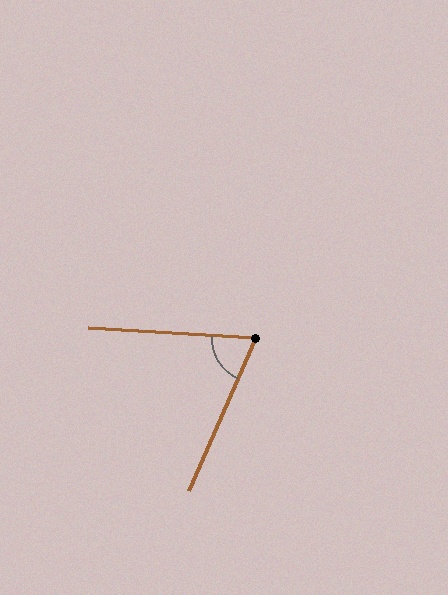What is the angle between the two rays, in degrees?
Approximately 70 degrees.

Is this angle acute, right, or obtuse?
It is acute.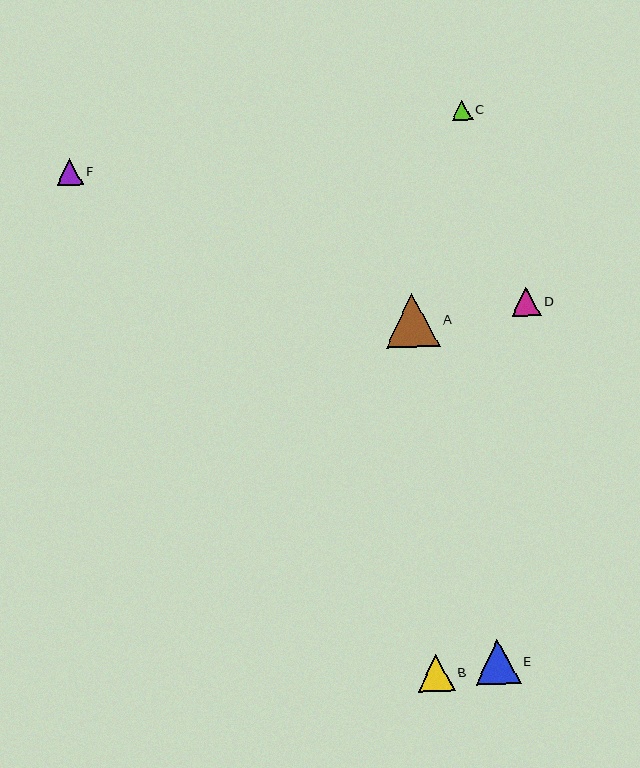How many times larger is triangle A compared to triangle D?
Triangle A is approximately 1.9 times the size of triangle D.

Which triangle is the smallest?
Triangle C is the smallest with a size of approximately 21 pixels.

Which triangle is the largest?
Triangle A is the largest with a size of approximately 54 pixels.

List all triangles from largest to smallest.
From largest to smallest: A, E, B, D, F, C.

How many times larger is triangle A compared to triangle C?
Triangle A is approximately 2.6 times the size of triangle C.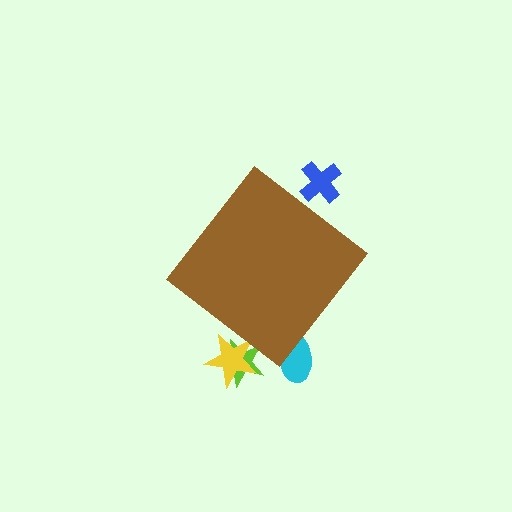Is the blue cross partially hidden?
Yes, the blue cross is partially hidden behind the brown diamond.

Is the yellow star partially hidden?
Yes, the yellow star is partially hidden behind the brown diamond.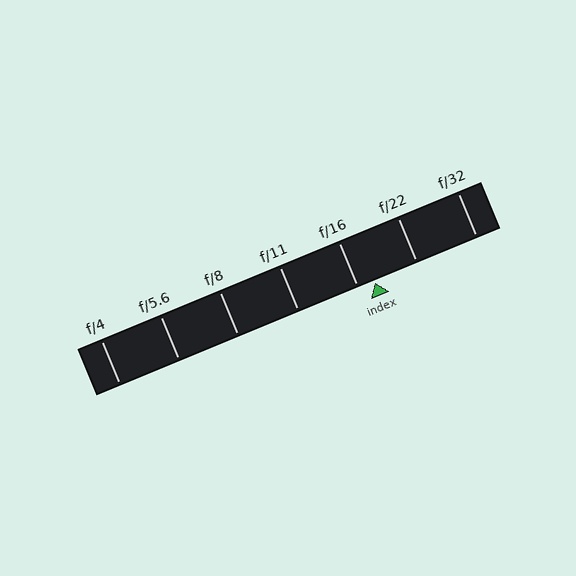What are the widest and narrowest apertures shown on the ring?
The widest aperture shown is f/4 and the narrowest is f/32.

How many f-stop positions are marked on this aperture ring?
There are 7 f-stop positions marked.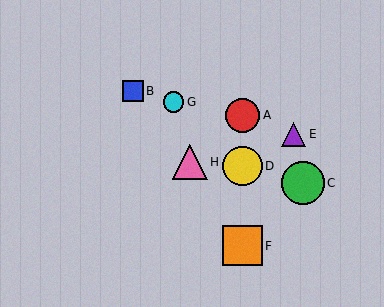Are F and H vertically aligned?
No, F is at x≈242 and H is at x≈190.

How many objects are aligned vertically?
3 objects (A, D, F) are aligned vertically.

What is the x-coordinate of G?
Object G is at x≈173.